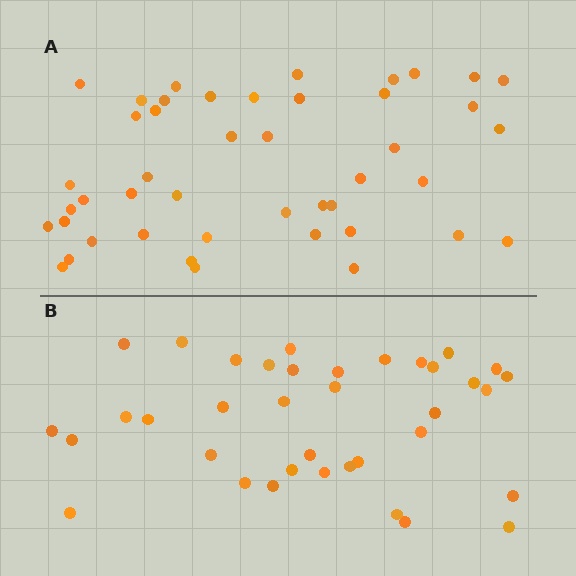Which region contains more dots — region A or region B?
Region A (the top region) has more dots.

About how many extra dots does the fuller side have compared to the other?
Region A has roughly 8 or so more dots than region B.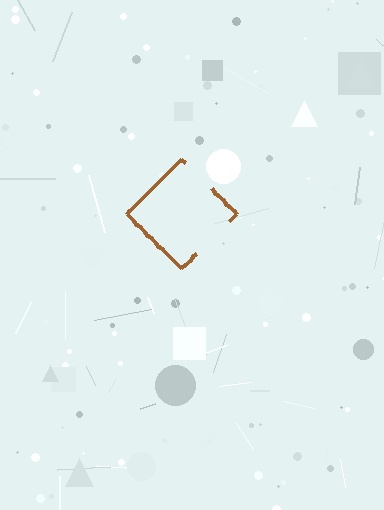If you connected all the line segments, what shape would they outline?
They would outline a diamond.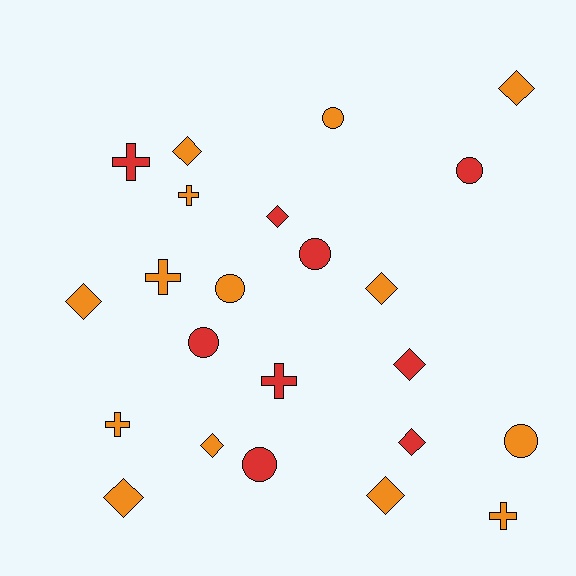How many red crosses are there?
There are 2 red crosses.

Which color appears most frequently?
Orange, with 14 objects.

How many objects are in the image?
There are 23 objects.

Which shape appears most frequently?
Diamond, with 10 objects.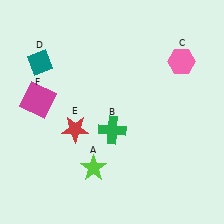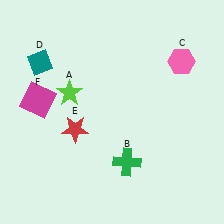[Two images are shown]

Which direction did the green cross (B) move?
The green cross (B) moved down.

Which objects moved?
The objects that moved are: the lime star (A), the green cross (B).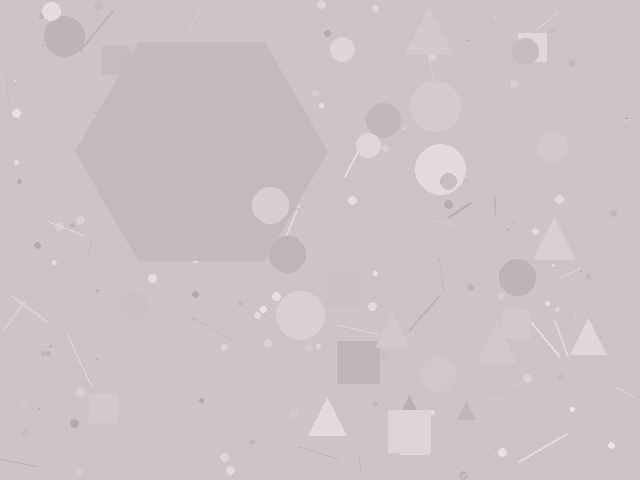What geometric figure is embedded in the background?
A hexagon is embedded in the background.